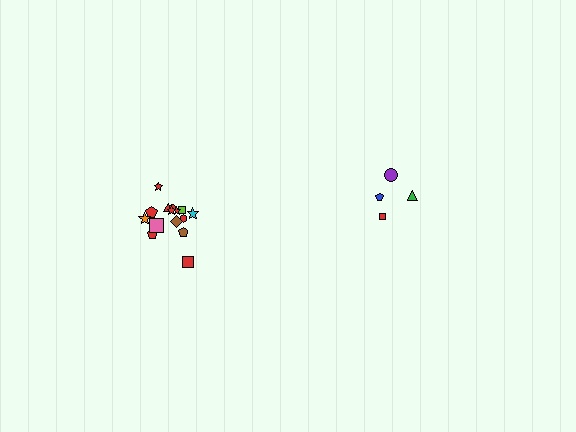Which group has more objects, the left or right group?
The left group.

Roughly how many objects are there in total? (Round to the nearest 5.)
Roughly 20 objects in total.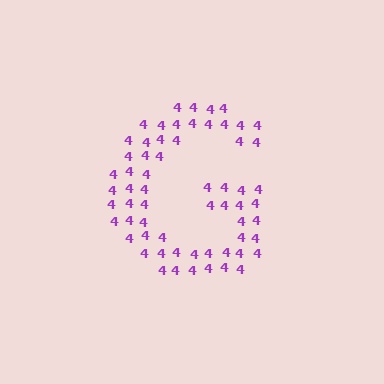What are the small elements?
The small elements are digit 4's.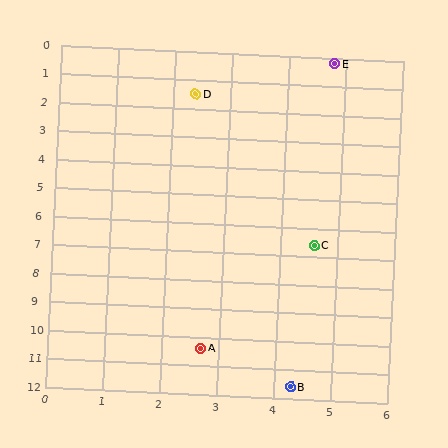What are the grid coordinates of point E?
Point E is at approximately (4.8, 0.2).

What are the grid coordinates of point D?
Point D is at approximately (2.4, 1.5).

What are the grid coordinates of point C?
Point C is at approximately (4.6, 6.6).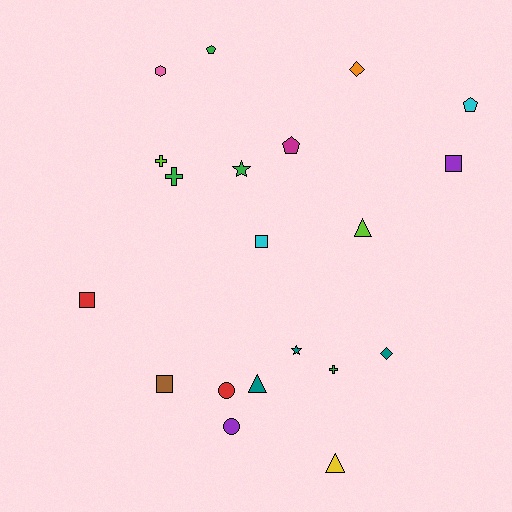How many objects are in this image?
There are 20 objects.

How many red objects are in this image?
There are 2 red objects.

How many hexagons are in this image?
There is 1 hexagon.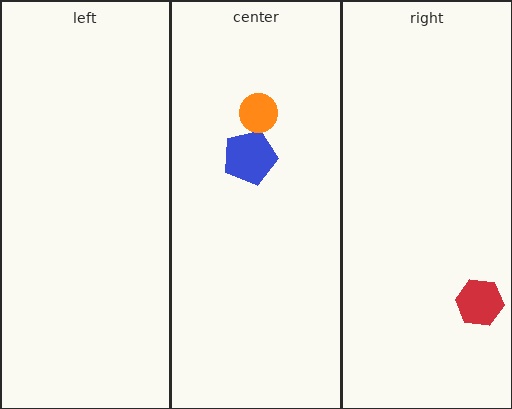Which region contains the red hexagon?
The right region.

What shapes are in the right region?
The red hexagon.